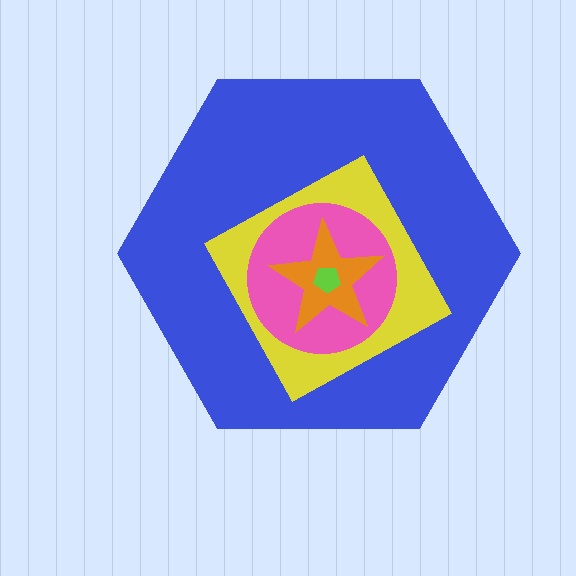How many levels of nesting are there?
5.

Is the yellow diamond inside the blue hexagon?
Yes.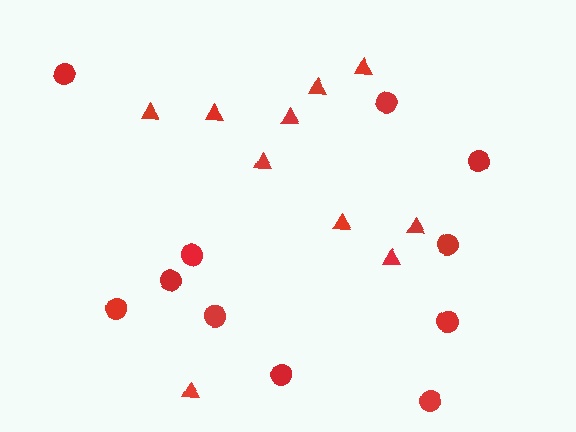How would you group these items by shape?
There are 2 groups: one group of circles (11) and one group of triangles (10).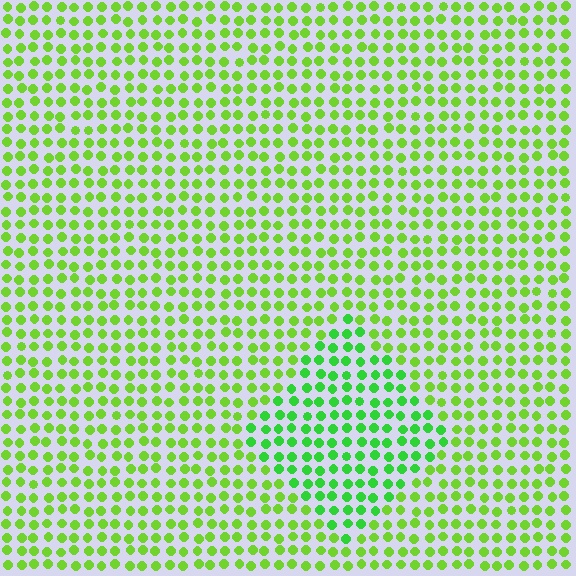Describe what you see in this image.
The image is filled with small lime elements in a uniform arrangement. A diamond-shaped region is visible where the elements are tinted to a slightly different hue, forming a subtle color boundary.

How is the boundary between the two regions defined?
The boundary is defined purely by a slight shift in hue (about 27 degrees). Spacing, size, and orientation are identical on both sides.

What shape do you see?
I see a diamond.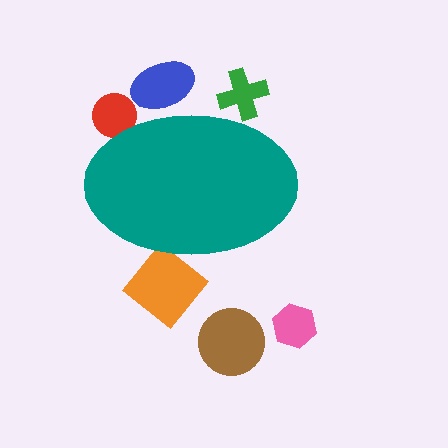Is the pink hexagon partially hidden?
No, the pink hexagon is fully visible.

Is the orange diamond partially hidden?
Yes, the orange diamond is partially hidden behind the teal ellipse.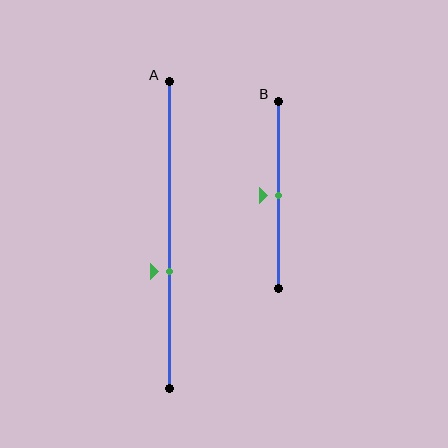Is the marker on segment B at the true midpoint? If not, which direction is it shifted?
Yes, the marker on segment B is at the true midpoint.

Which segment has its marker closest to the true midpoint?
Segment B has its marker closest to the true midpoint.